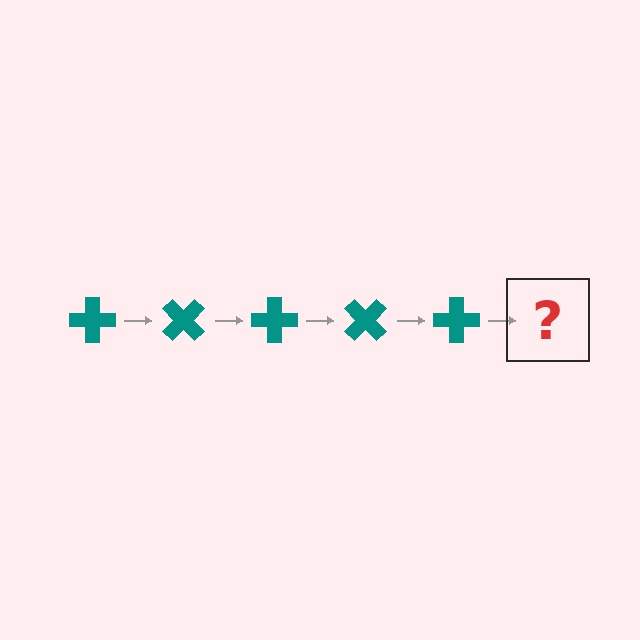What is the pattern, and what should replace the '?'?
The pattern is that the cross rotates 45 degrees each step. The '?' should be a teal cross rotated 225 degrees.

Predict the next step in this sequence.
The next step is a teal cross rotated 225 degrees.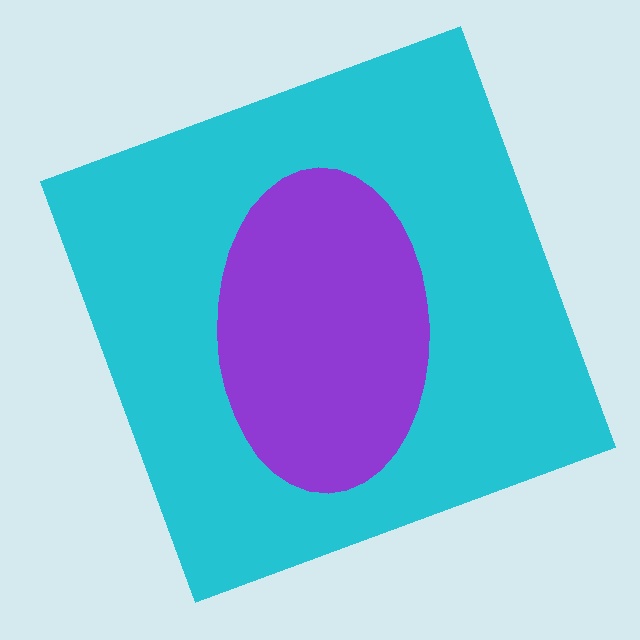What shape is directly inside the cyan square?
The purple ellipse.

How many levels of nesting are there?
2.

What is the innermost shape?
The purple ellipse.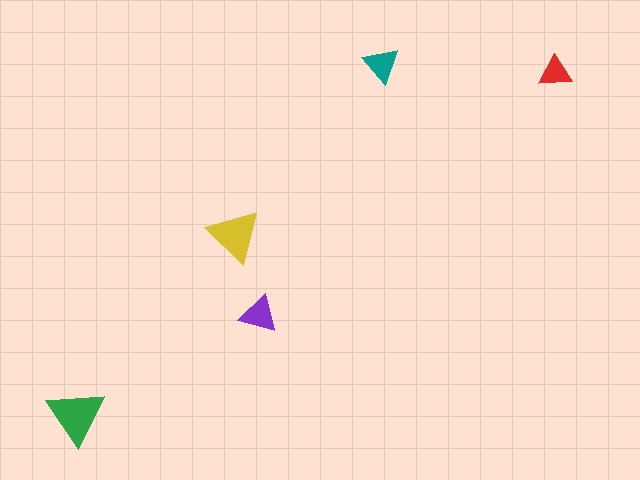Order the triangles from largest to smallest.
the green one, the yellow one, the purple one, the teal one, the red one.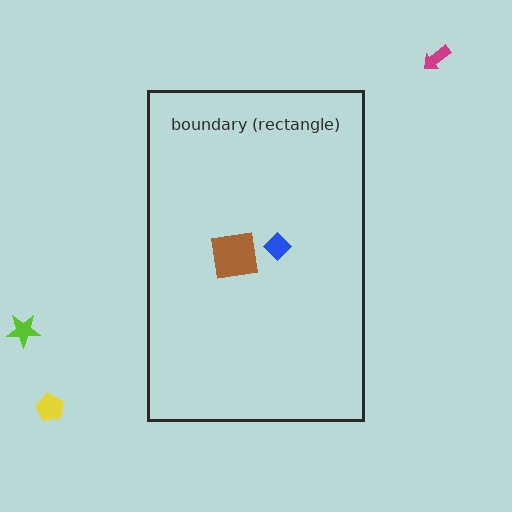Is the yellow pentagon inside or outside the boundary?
Outside.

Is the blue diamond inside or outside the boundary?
Inside.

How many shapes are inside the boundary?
2 inside, 3 outside.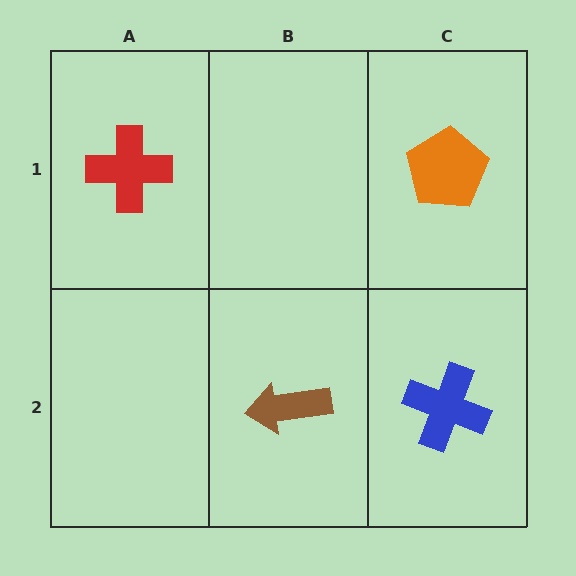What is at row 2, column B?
A brown arrow.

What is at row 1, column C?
An orange pentagon.